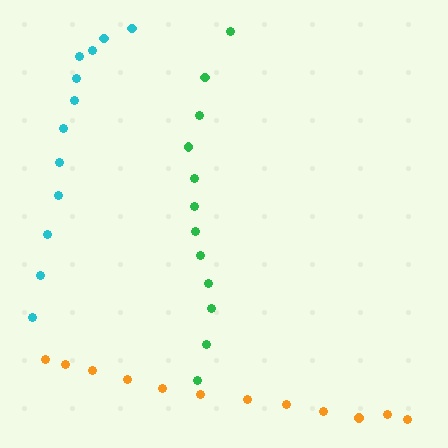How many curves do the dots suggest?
There are 3 distinct paths.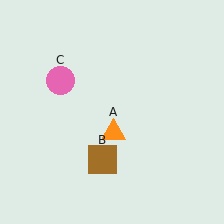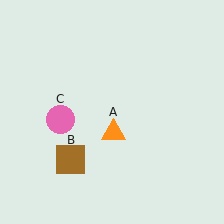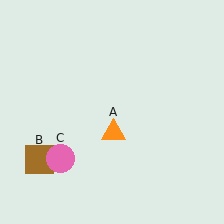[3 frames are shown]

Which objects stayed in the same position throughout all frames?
Orange triangle (object A) remained stationary.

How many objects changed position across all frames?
2 objects changed position: brown square (object B), pink circle (object C).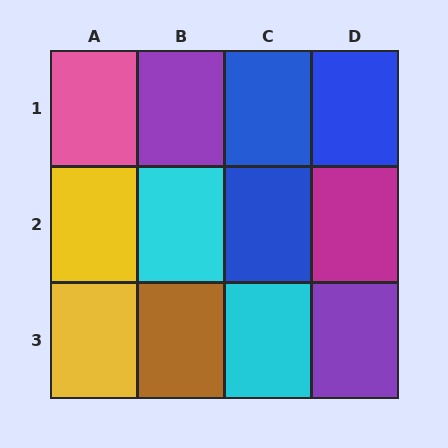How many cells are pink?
1 cell is pink.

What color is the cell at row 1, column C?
Blue.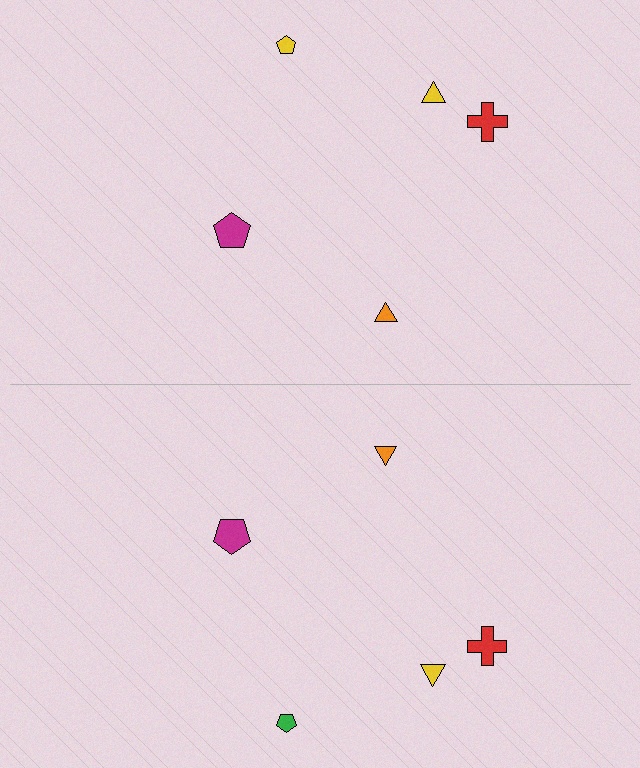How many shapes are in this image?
There are 10 shapes in this image.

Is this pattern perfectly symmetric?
No, the pattern is not perfectly symmetric. The green pentagon on the bottom side breaks the symmetry — its mirror counterpart is yellow.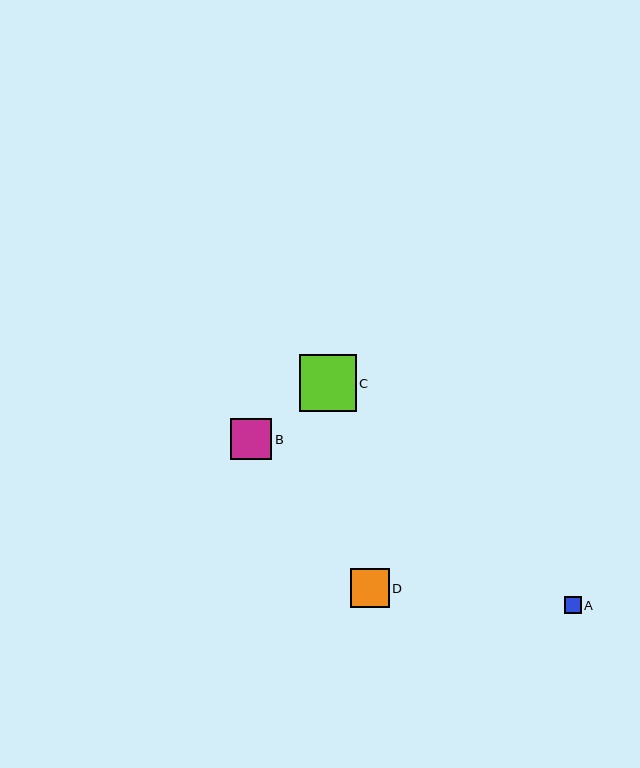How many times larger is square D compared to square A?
Square D is approximately 2.3 times the size of square A.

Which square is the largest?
Square C is the largest with a size of approximately 57 pixels.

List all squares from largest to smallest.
From largest to smallest: C, B, D, A.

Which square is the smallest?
Square A is the smallest with a size of approximately 17 pixels.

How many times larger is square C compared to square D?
Square C is approximately 1.5 times the size of square D.